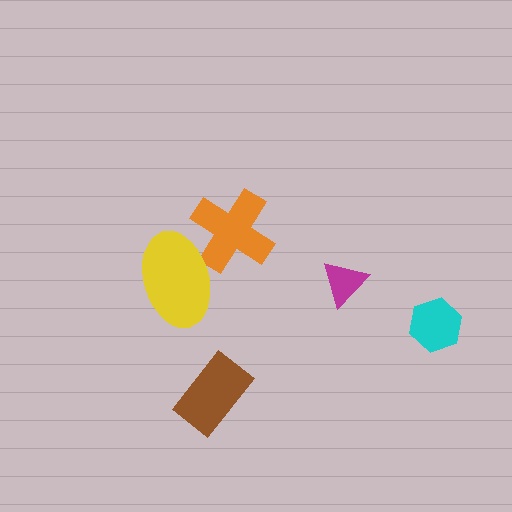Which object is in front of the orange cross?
The yellow ellipse is in front of the orange cross.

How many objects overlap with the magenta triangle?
0 objects overlap with the magenta triangle.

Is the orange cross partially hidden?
Yes, it is partially covered by another shape.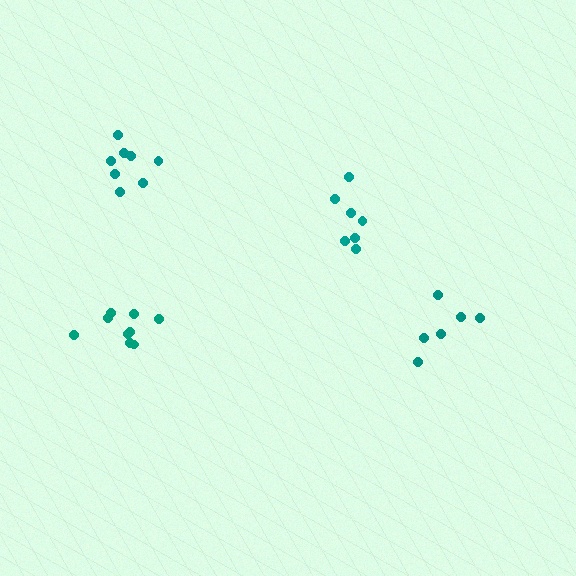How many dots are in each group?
Group 1: 8 dots, Group 2: 6 dots, Group 3: 9 dots, Group 4: 8 dots (31 total).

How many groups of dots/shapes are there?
There are 4 groups.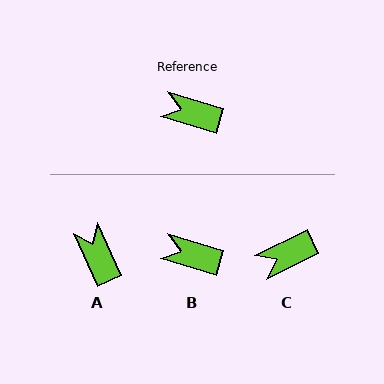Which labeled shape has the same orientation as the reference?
B.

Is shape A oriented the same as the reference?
No, it is off by about 49 degrees.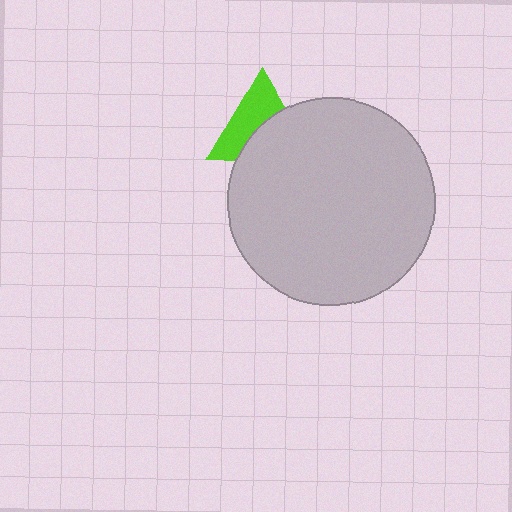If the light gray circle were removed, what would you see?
You would see the complete lime triangle.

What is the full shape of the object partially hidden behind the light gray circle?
The partially hidden object is a lime triangle.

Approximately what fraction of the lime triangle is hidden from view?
Roughly 48% of the lime triangle is hidden behind the light gray circle.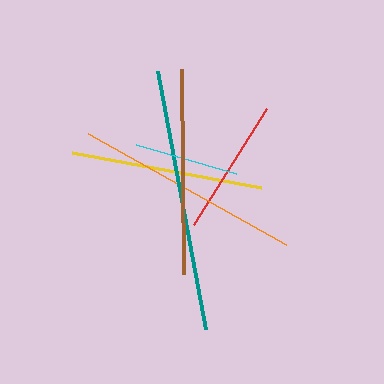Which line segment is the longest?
The teal line is the longest at approximately 263 pixels.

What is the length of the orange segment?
The orange segment is approximately 227 pixels long.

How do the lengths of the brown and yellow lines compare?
The brown and yellow lines are approximately the same length.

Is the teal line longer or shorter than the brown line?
The teal line is longer than the brown line.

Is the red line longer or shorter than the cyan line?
The red line is longer than the cyan line.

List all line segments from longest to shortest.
From longest to shortest: teal, orange, brown, yellow, red, cyan.